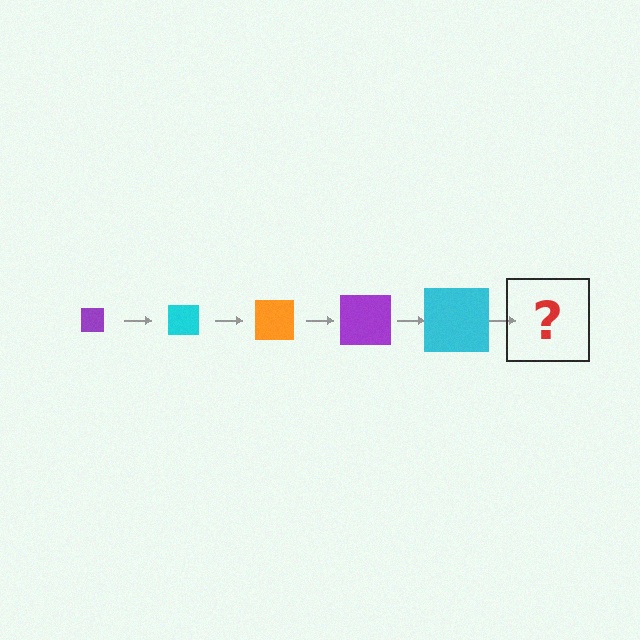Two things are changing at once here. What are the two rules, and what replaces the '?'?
The two rules are that the square grows larger each step and the color cycles through purple, cyan, and orange. The '?' should be an orange square, larger than the previous one.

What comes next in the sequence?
The next element should be an orange square, larger than the previous one.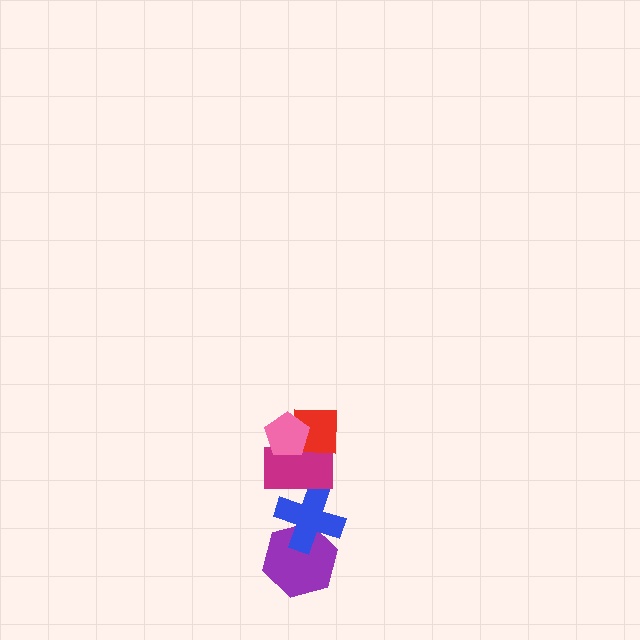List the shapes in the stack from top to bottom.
From top to bottom: the pink pentagon, the red square, the magenta rectangle, the blue cross, the purple hexagon.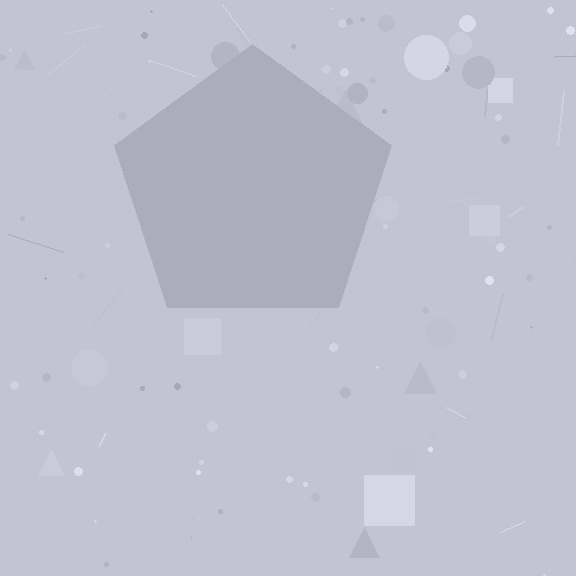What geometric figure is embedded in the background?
A pentagon is embedded in the background.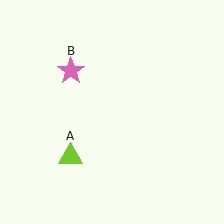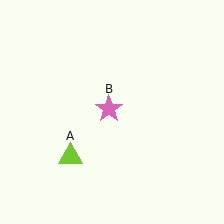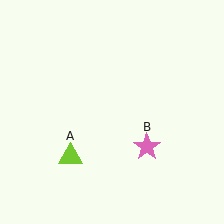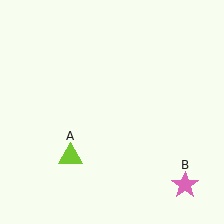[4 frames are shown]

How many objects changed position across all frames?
1 object changed position: pink star (object B).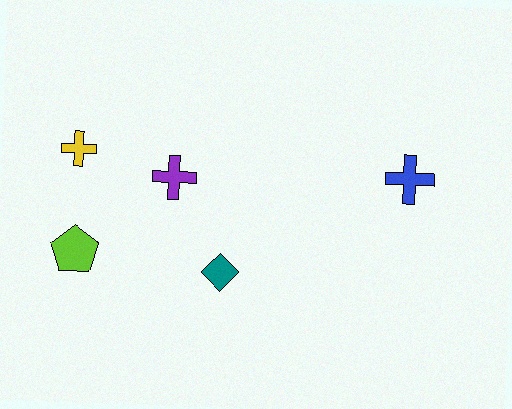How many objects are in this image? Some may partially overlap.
There are 5 objects.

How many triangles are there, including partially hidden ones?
There are no triangles.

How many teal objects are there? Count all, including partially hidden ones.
There is 1 teal object.